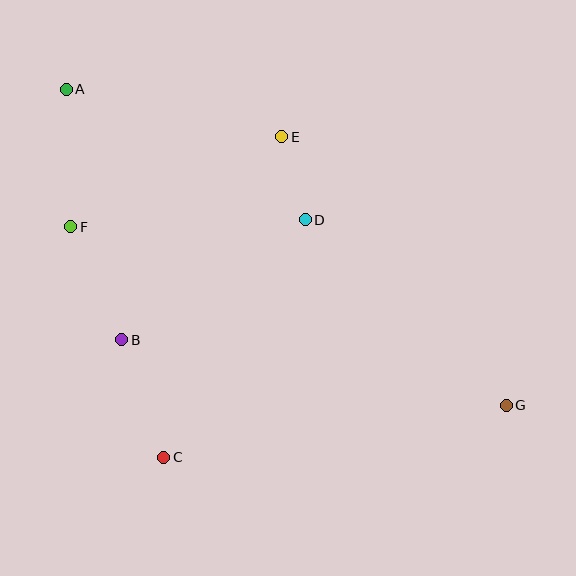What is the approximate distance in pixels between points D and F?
The distance between D and F is approximately 234 pixels.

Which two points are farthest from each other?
Points A and G are farthest from each other.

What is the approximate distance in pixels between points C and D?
The distance between C and D is approximately 276 pixels.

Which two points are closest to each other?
Points D and E are closest to each other.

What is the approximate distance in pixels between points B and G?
The distance between B and G is approximately 390 pixels.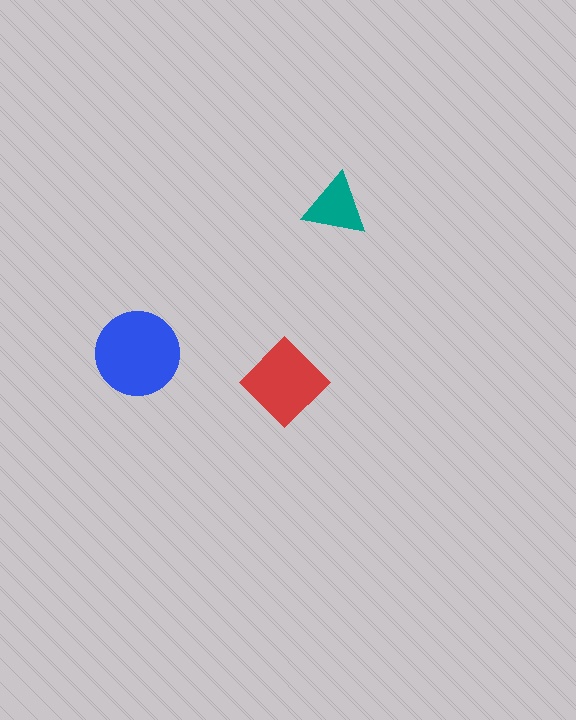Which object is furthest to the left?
The blue circle is leftmost.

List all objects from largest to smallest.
The blue circle, the red diamond, the teal triangle.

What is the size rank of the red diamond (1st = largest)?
2nd.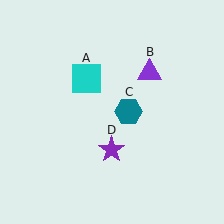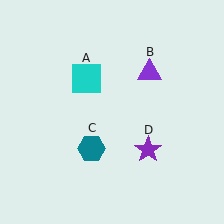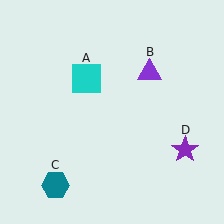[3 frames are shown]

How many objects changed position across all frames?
2 objects changed position: teal hexagon (object C), purple star (object D).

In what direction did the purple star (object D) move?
The purple star (object D) moved right.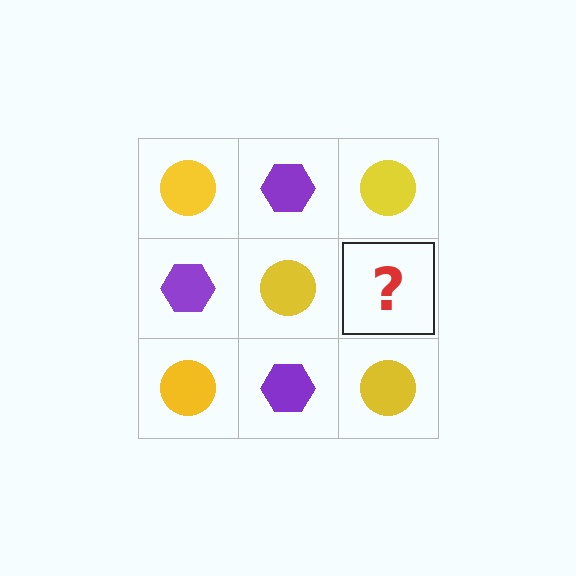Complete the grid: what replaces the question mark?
The question mark should be replaced with a purple hexagon.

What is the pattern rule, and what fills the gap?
The rule is that it alternates yellow circle and purple hexagon in a checkerboard pattern. The gap should be filled with a purple hexagon.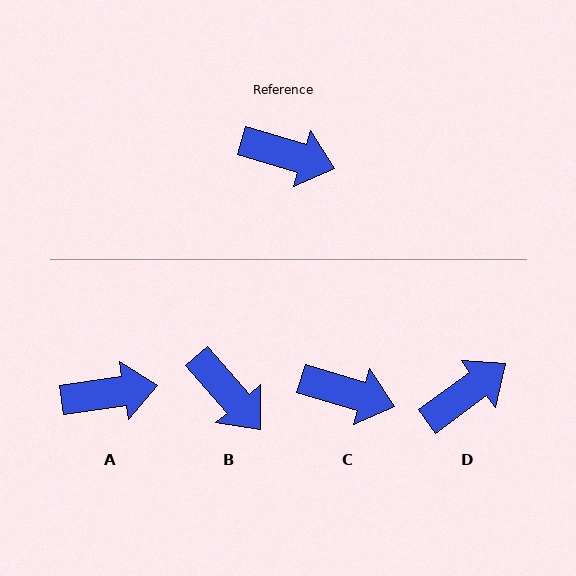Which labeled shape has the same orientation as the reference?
C.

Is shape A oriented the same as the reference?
No, it is off by about 25 degrees.